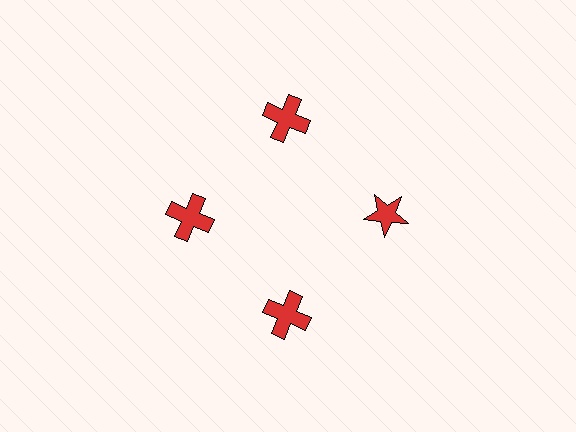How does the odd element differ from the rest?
It has a different shape: star instead of cross.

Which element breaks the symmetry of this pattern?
The red star at roughly the 3 o'clock position breaks the symmetry. All other shapes are red crosses.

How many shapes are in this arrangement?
There are 4 shapes arranged in a ring pattern.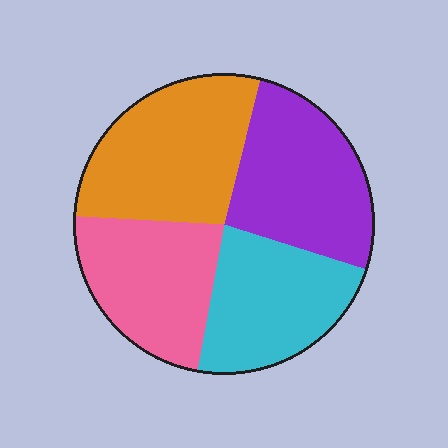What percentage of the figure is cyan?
Cyan covers around 25% of the figure.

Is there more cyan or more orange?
Orange.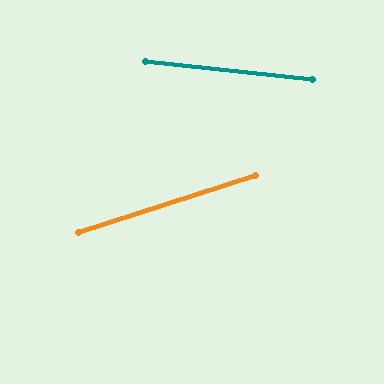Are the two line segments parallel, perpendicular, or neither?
Neither parallel nor perpendicular — they differ by about 24°.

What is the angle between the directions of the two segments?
Approximately 24 degrees.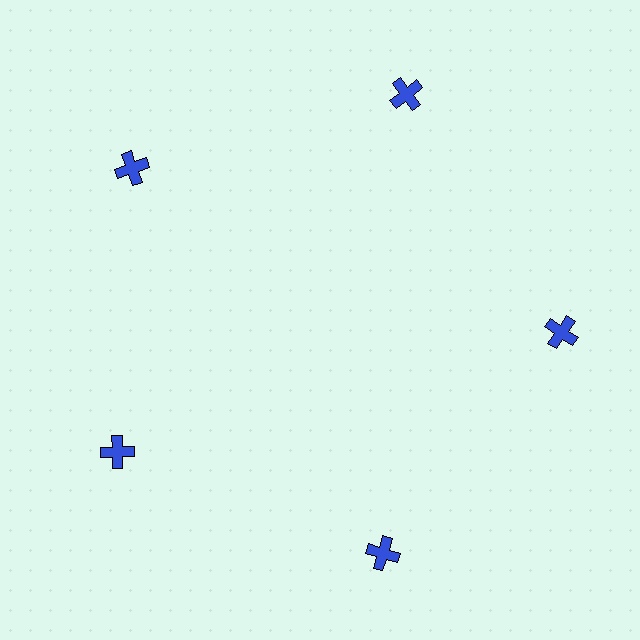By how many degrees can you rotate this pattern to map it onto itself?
The pattern maps onto itself every 72 degrees of rotation.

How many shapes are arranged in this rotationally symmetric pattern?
There are 5 shapes, arranged in 5 groups of 1.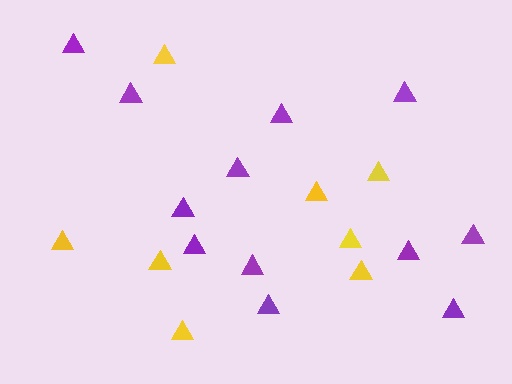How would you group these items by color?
There are 2 groups: one group of yellow triangles (8) and one group of purple triangles (12).